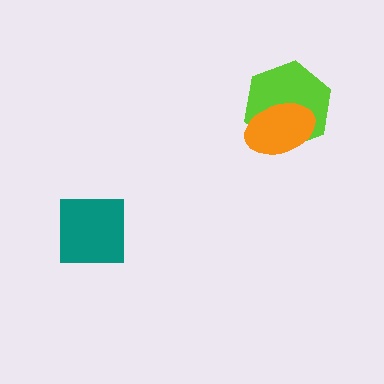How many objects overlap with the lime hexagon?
1 object overlaps with the lime hexagon.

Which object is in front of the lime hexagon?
The orange ellipse is in front of the lime hexagon.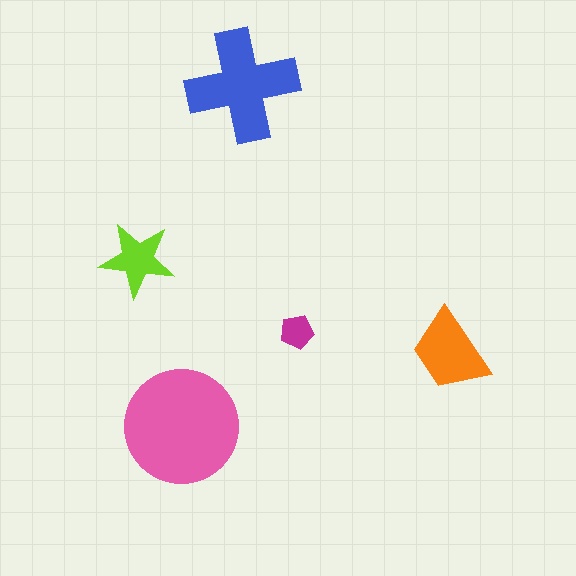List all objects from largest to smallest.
The pink circle, the blue cross, the orange trapezoid, the lime star, the magenta pentagon.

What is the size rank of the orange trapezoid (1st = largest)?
3rd.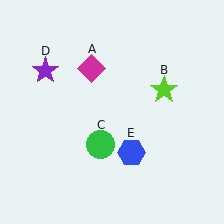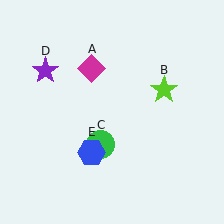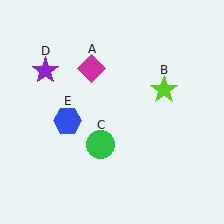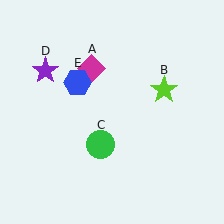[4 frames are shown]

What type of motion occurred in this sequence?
The blue hexagon (object E) rotated clockwise around the center of the scene.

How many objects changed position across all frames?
1 object changed position: blue hexagon (object E).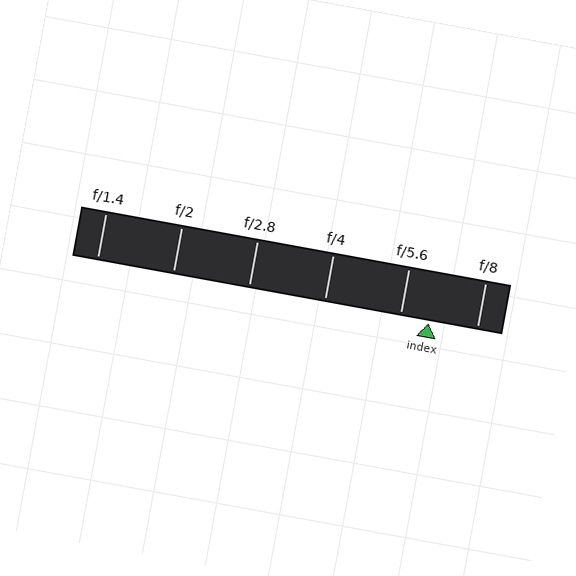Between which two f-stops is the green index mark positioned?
The index mark is between f/5.6 and f/8.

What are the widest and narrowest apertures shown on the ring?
The widest aperture shown is f/1.4 and the narrowest is f/8.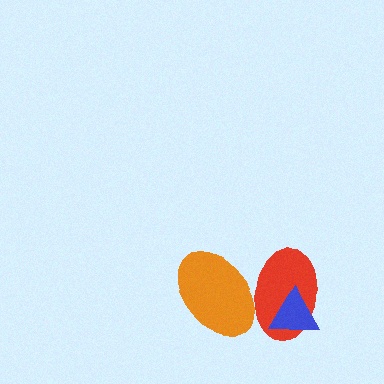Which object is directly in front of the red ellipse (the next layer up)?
The blue triangle is directly in front of the red ellipse.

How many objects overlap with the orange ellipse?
1 object overlaps with the orange ellipse.